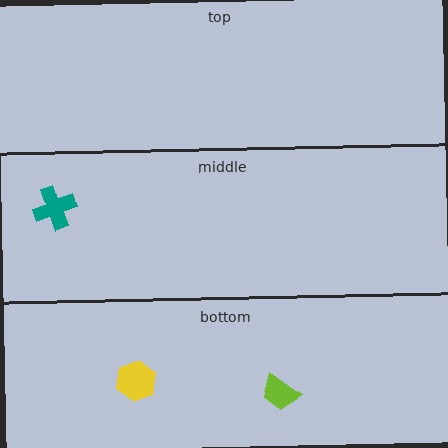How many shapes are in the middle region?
1.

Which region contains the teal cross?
The middle region.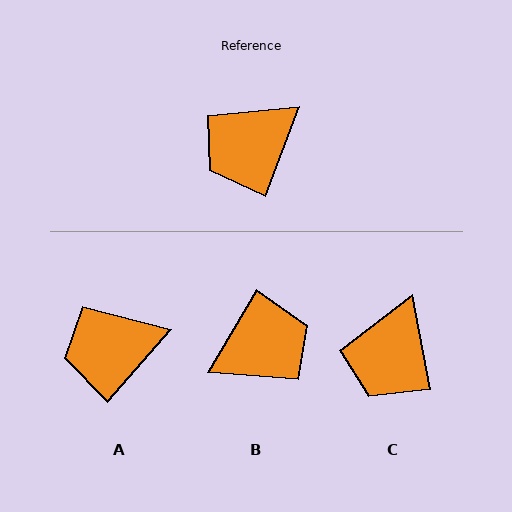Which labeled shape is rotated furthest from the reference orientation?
B, about 170 degrees away.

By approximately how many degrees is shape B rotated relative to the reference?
Approximately 170 degrees counter-clockwise.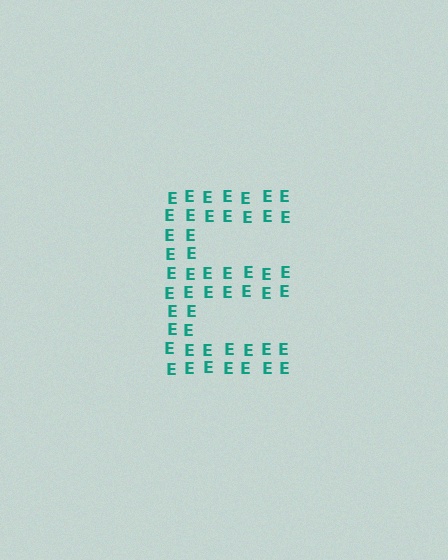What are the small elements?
The small elements are letter E's.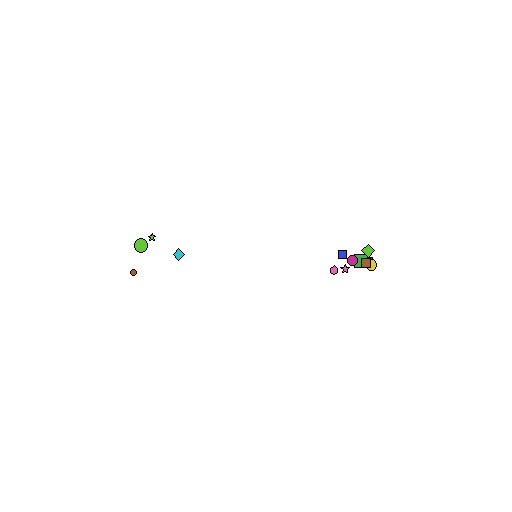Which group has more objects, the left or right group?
The right group.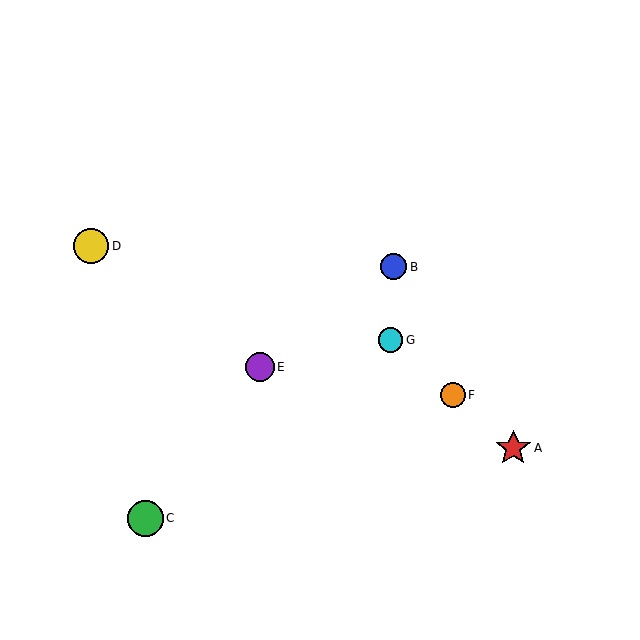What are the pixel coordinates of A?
Object A is at (513, 448).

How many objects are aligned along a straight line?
3 objects (A, F, G) are aligned along a straight line.